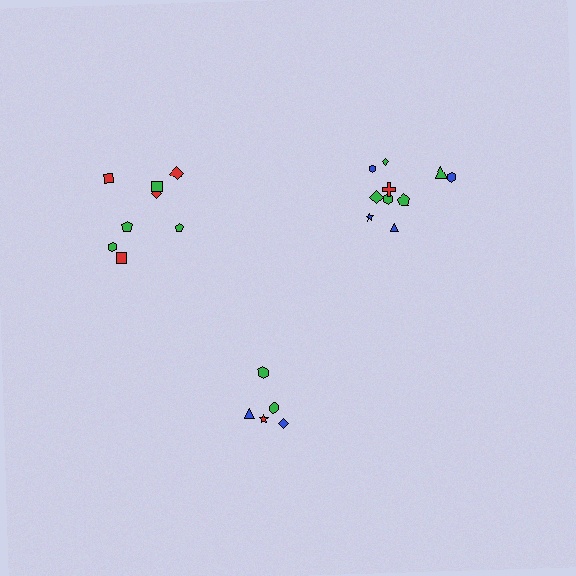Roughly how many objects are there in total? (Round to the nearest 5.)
Roughly 25 objects in total.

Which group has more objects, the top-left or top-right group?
The top-right group.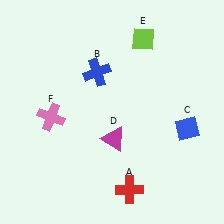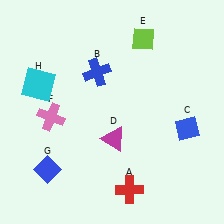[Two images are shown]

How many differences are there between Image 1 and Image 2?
There are 2 differences between the two images.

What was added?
A blue diamond (G), a cyan square (H) were added in Image 2.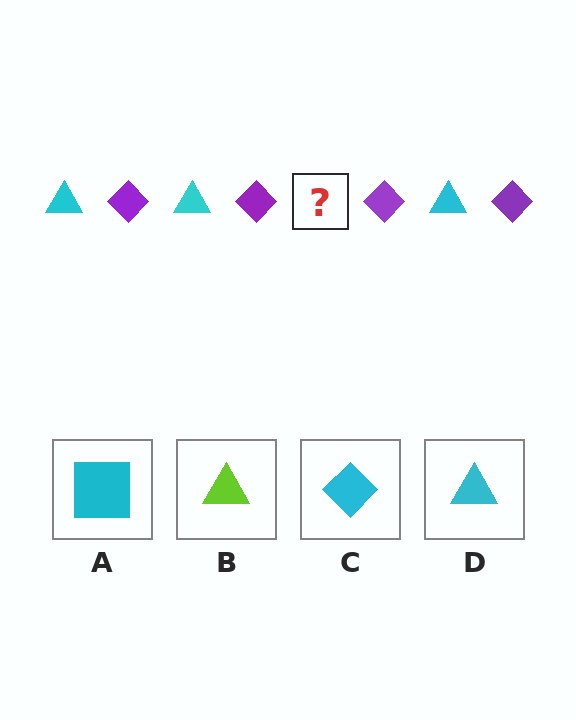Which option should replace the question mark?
Option D.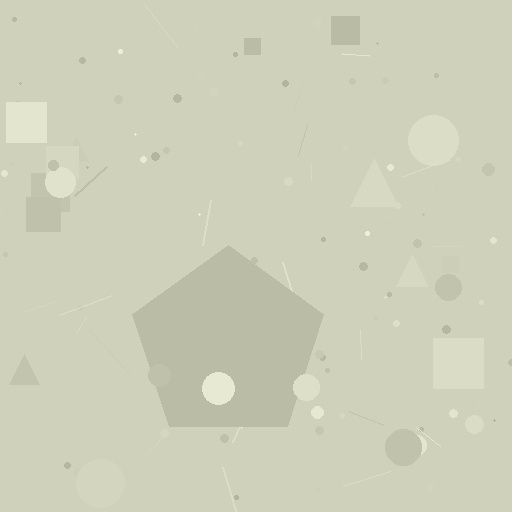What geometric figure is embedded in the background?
A pentagon is embedded in the background.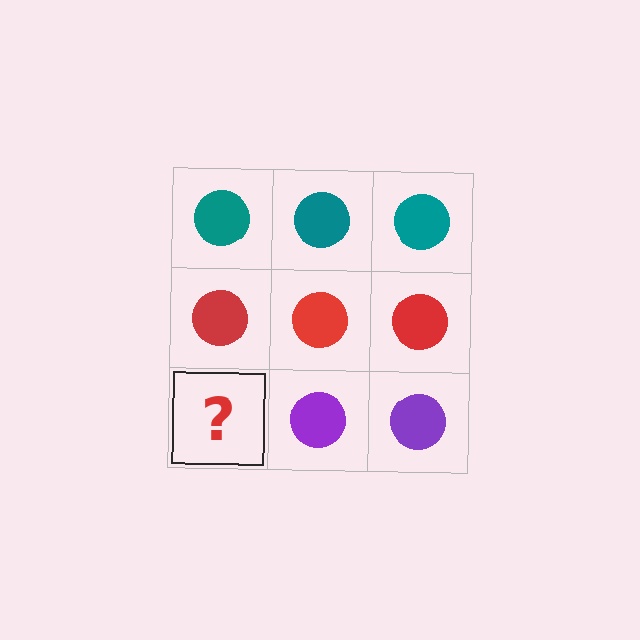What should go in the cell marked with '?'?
The missing cell should contain a purple circle.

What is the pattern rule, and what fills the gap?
The rule is that each row has a consistent color. The gap should be filled with a purple circle.